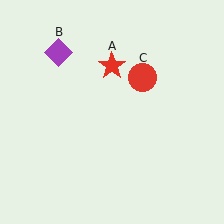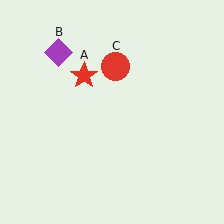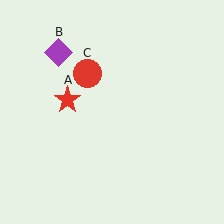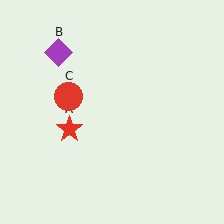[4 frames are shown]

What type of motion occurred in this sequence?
The red star (object A), red circle (object C) rotated counterclockwise around the center of the scene.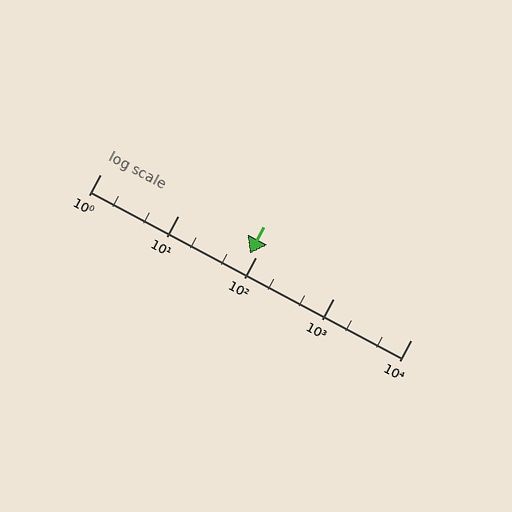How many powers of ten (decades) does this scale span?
The scale spans 4 decades, from 1 to 10000.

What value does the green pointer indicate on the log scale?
The pointer indicates approximately 85.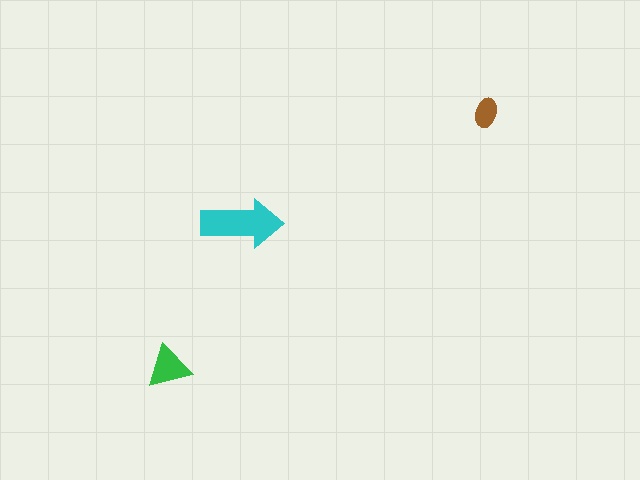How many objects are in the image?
There are 3 objects in the image.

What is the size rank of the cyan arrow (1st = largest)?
1st.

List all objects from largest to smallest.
The cyan arrow, the green triangle, the brown ellipse.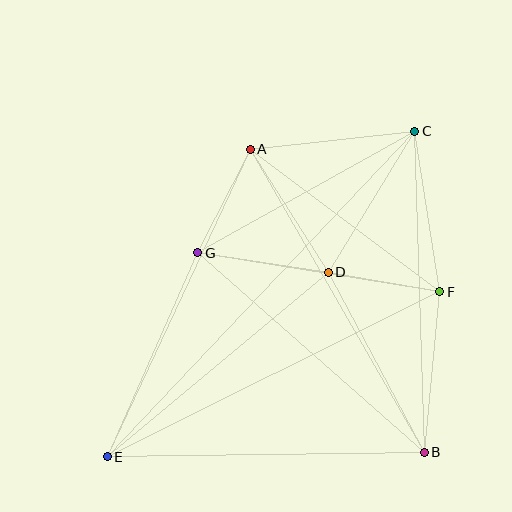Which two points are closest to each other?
Points D and F are closest to each other.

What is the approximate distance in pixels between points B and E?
The distance between B and E is approximately 317 pixels.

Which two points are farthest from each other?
Points C and E are farthest from each other.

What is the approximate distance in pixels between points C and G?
The distance between C and G is approximately 249 pixels.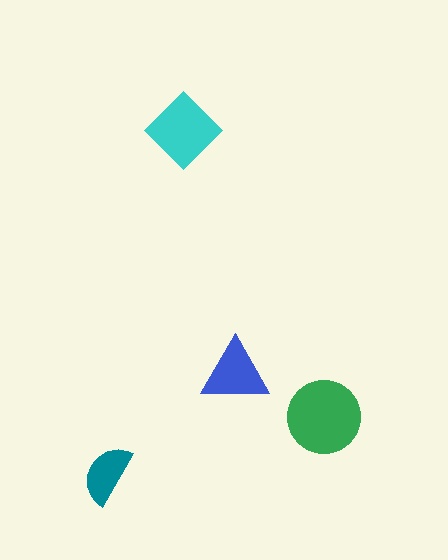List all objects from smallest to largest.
The teal semicircle, the blue triangle, the cyan diamond, the green circle.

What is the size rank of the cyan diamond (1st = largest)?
2nd.